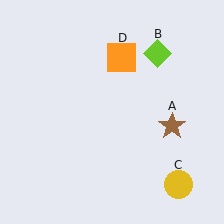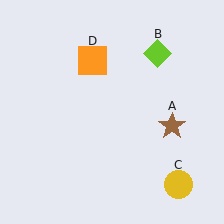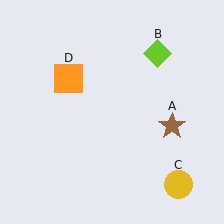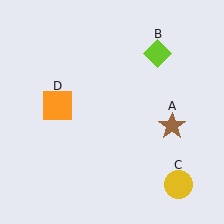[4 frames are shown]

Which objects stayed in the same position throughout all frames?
Brown star (object A) and lime diamond (object B) and yellow circle (object C) remained stationary.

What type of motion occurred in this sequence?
The orange square (object D) rotated counterclockwise around the center of the scene.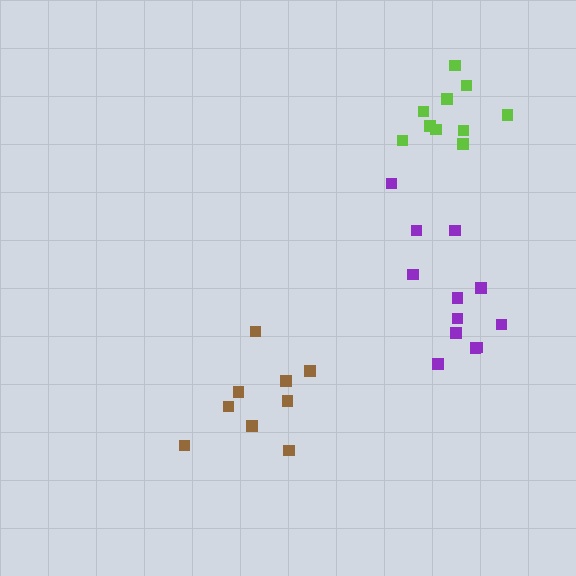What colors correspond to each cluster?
The clusters are colored: brown, purple, lime.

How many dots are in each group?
Group 1: 9 dots, Group 2: 12 dots, Group 3: 10 dots (31 total).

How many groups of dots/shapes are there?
There are 3 groups.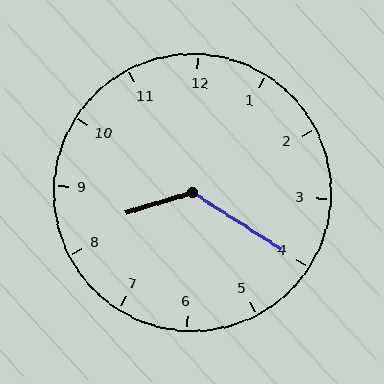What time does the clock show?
8:20.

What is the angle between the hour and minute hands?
Approximately 130 degrees.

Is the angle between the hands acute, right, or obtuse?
It is obtuse.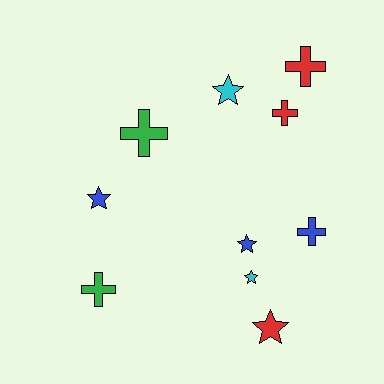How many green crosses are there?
There are 2 green crosses.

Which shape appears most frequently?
Cross, with 5 objects.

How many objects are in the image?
There are 10 objects.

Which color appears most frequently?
Red, with 3 objects.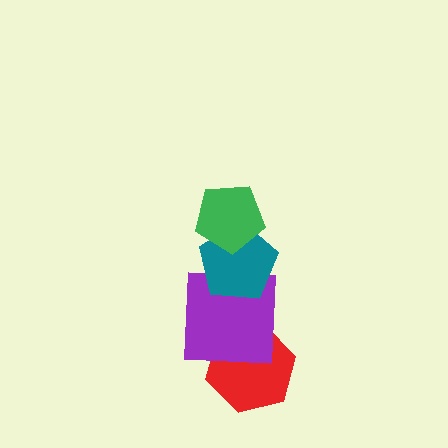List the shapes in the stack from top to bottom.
From top to bottom: the green pentagon, the teal pentagon, the purple square, the red hexagon.